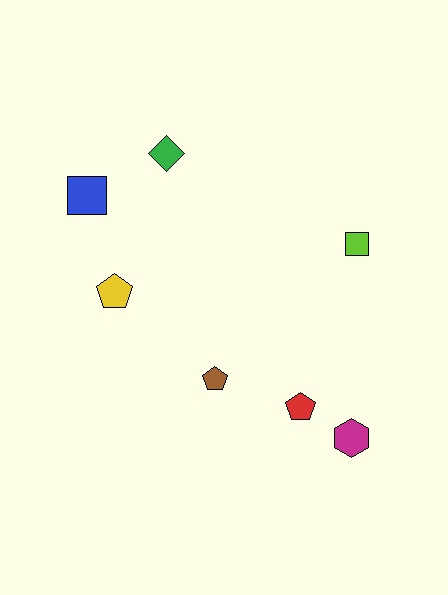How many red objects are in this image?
There is 1 red object.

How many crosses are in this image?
There are no crosses.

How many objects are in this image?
There are 7 objects.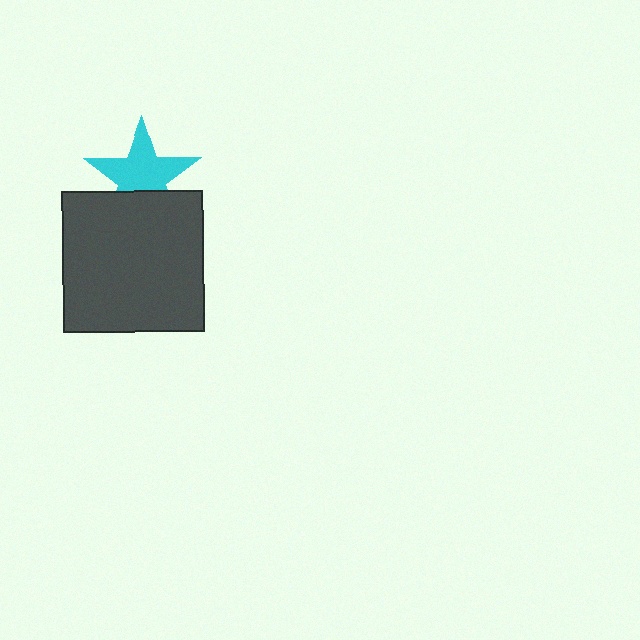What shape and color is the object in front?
The object in front is a dark gray square.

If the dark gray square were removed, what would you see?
You would see the complete cyan star.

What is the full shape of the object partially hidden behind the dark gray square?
The partially hidden object is a cyan star.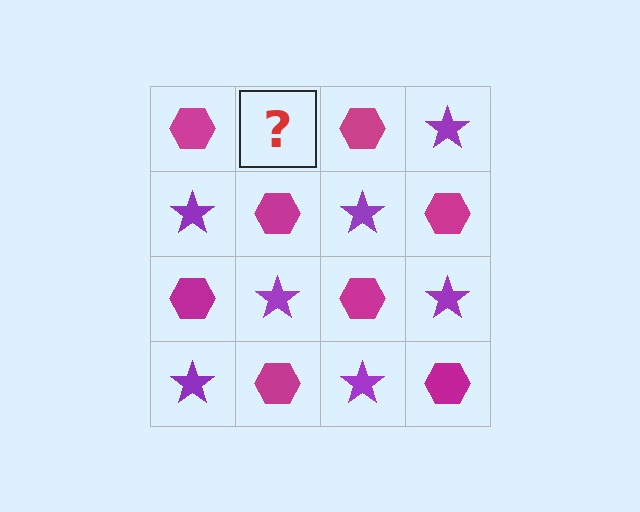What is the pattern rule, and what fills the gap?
The rule is that it alternates magenta hexagon and purple star in a checkerboard pattern. The gap should be filled with a purple star.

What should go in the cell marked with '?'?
The missing cell should contain a purple star.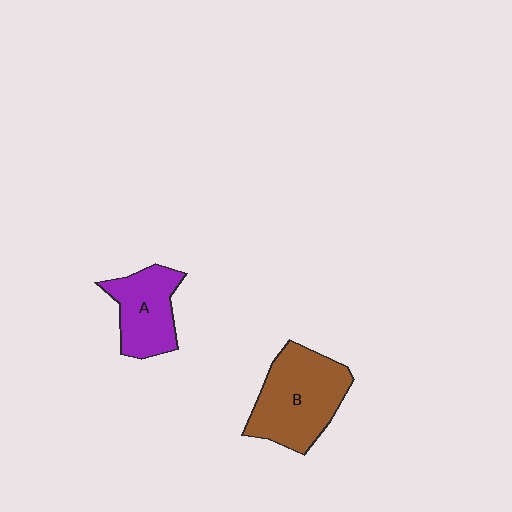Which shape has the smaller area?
Shape A (purple).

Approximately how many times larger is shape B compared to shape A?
Approximately 1.5 times.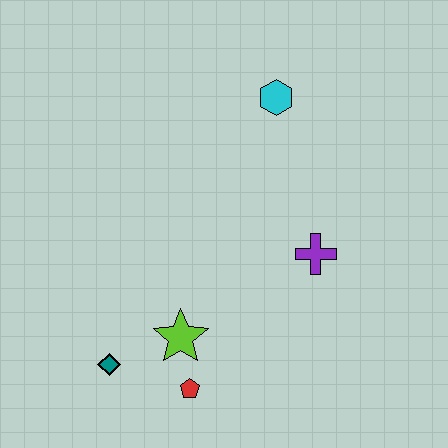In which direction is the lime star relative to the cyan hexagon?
The lime star is below the cyan hexagon.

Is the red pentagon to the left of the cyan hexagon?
Yes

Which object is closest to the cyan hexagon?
The purple cross is closest to the cyan hexagon.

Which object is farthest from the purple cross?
The teal diamond is farthest from the purple cross.